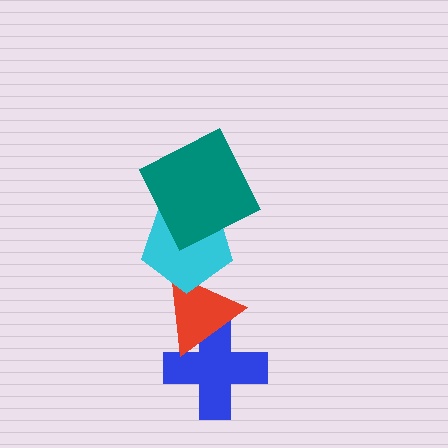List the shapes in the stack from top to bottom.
From top to bottom: the teal square, the cyan pentagon, the red triangle, the blue cross.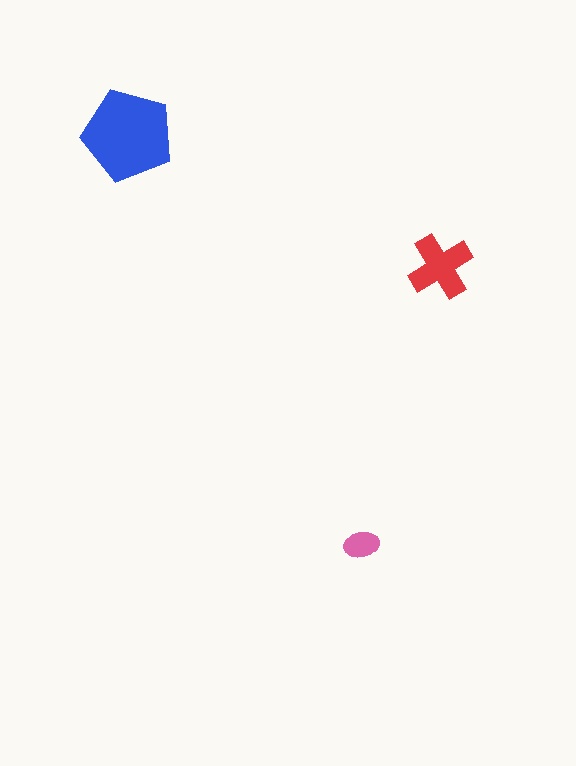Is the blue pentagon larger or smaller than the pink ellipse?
Larger.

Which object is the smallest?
The pink ellipse.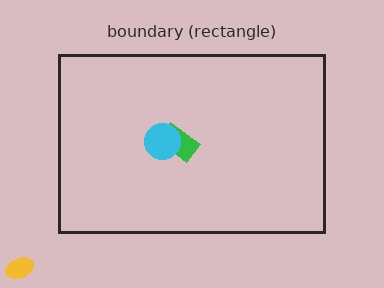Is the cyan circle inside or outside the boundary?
Inside.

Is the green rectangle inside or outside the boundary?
Inside.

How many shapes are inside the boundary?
2 inside, 1 outside.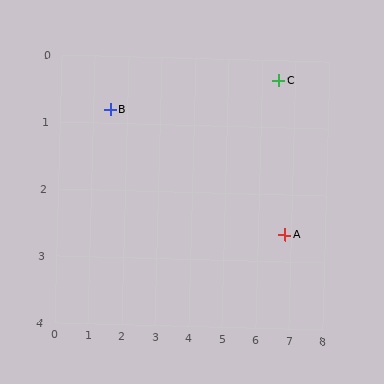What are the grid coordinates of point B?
Point B is at approximately (1.5, 0.8).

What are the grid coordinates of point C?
Point C is at approximately (6.5, 0.3).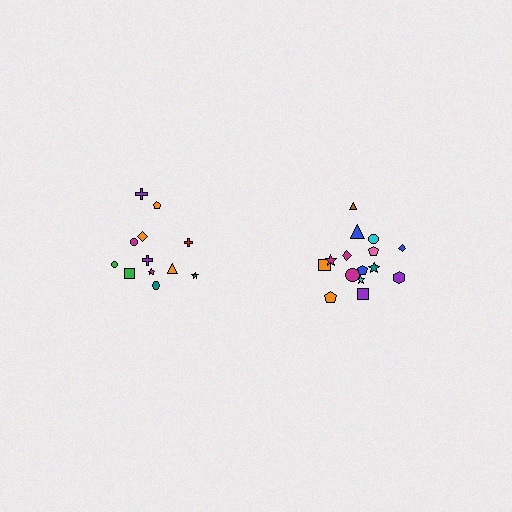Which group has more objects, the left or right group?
The right group.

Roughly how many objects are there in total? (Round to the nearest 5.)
Roughly 25 objects in total.